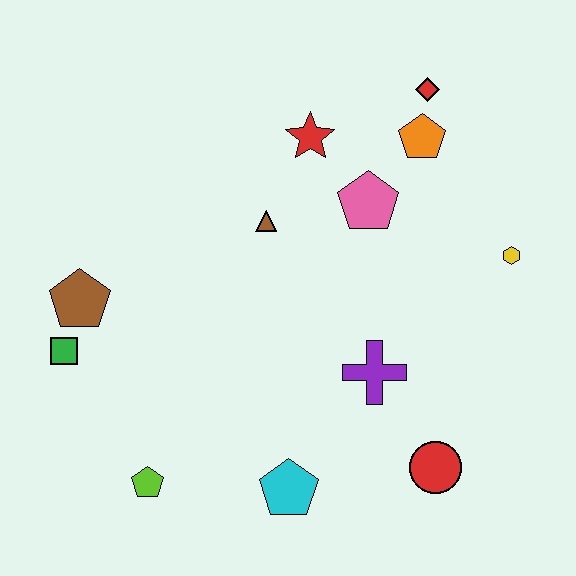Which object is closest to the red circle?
The purple cross is closest to the red circle.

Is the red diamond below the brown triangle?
No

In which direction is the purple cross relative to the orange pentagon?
The purple cross is below the orange pentagon.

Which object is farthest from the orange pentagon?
The lime pentagon is farthest from the orange pentagon.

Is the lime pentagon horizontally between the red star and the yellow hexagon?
No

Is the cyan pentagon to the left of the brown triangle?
No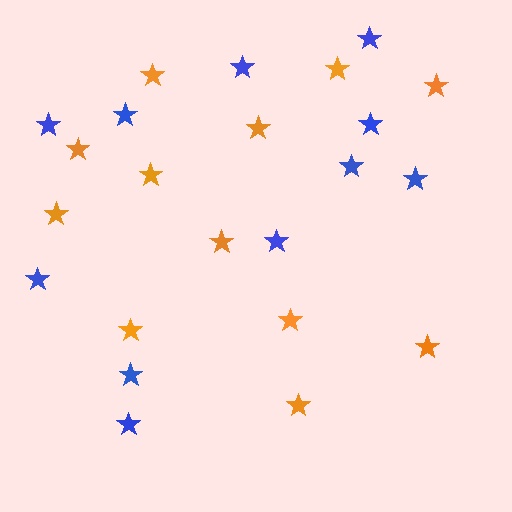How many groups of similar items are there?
There are 2 groups: one group of orange stars (12) and one group of blue stars (11).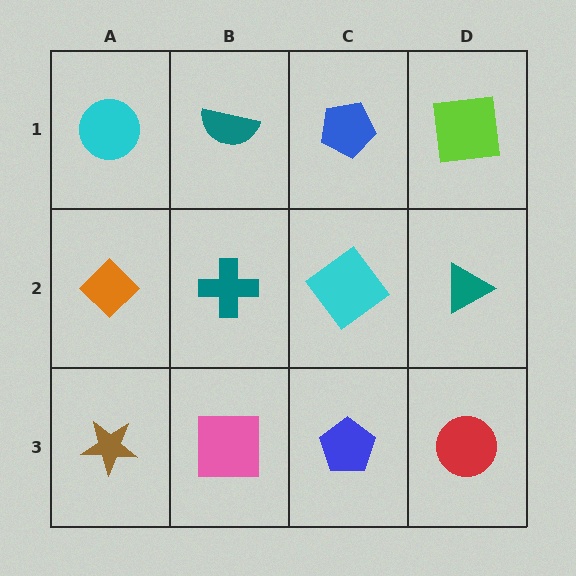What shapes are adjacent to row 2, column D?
A lime square (row 1, column D), a red circle (row 3, column D), a cyan diamond (row 2, column C).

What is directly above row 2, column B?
A teal semicircle.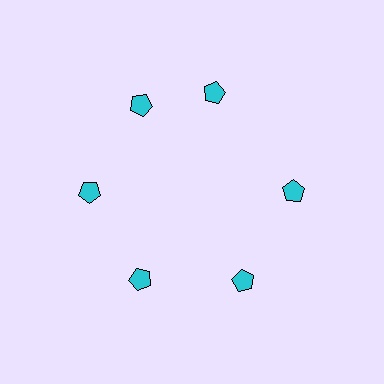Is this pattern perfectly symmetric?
No. The 6 cyan pentagons are arranged in a ring, but one element near the 1 o'clock position is rotated out of alignment along the ring, breaking the 6-fold rotational symmetry.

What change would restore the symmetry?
The symmetry would be restored by rotating it back into even spacing with its neighbors so that all 6 pentagons sit at equal angles and equal distance from the center.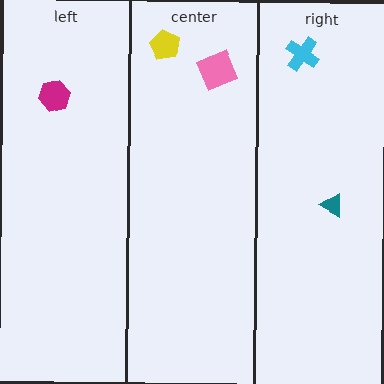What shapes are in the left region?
The magenta hexagon.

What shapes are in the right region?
The cyan cross, the teal triangle.